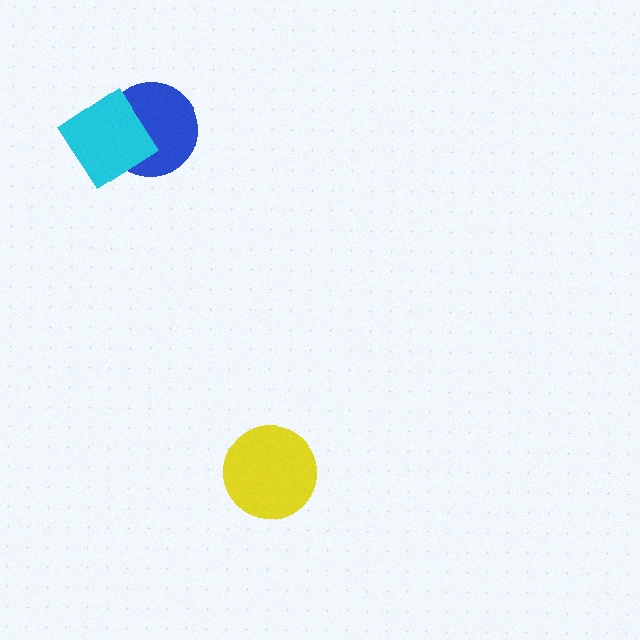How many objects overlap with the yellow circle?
0 objects overlap with the yellow circle.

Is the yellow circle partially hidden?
No, no other shape covers it.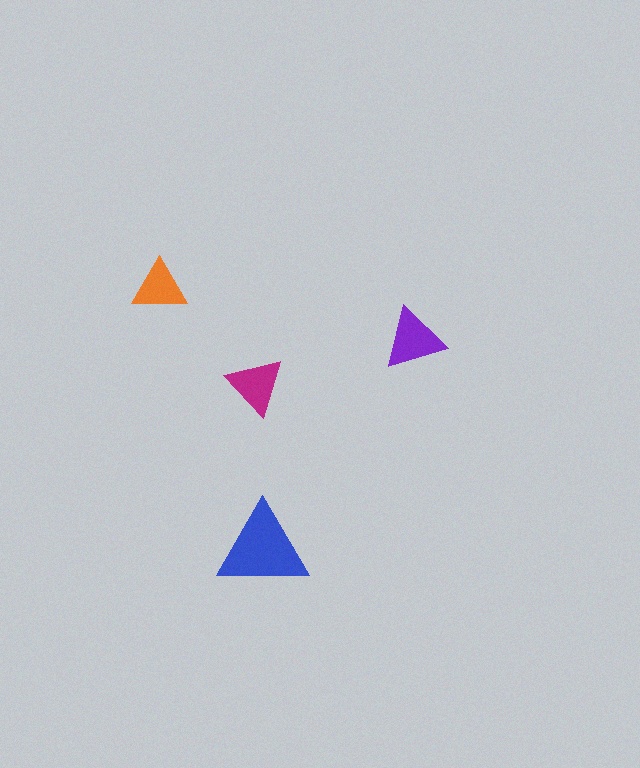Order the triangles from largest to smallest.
the blue one, the purple one, the magenta one, the orange one.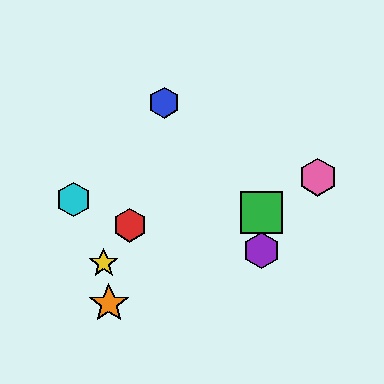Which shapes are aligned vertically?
The green square, the purple hexagon are aligned vertically.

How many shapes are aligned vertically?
2 shapes (the green square, the purple hexagon) are aligned vertically.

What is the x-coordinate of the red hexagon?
The red hexagon is at x≈130.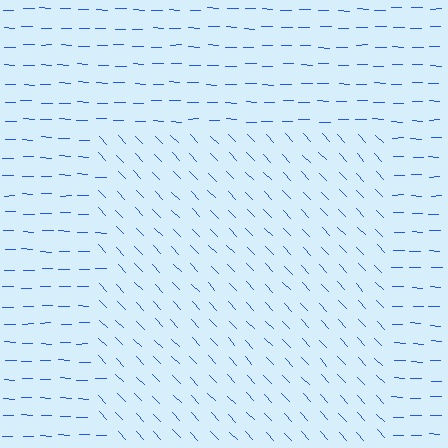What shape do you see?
I see a rectangle.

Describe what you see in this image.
The image is filled with small blue line segments. A rectangle region in the image has lines oriented differently from the surrounding lines, creating a visible texture boundary.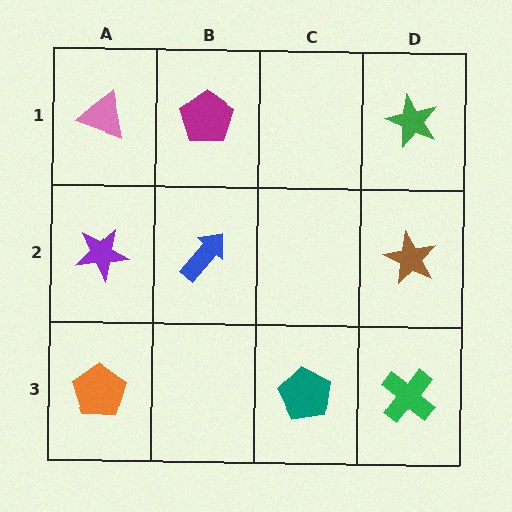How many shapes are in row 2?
3 shapes.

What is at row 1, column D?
A green star.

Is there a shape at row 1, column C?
No, that cell is empty.